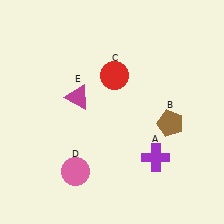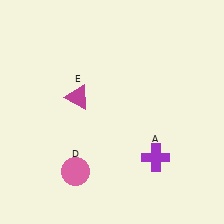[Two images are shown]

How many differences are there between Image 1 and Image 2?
There are 2 differences between the two images.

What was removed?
The brown pentagon (B), the red circle (C) were removed in Image 2.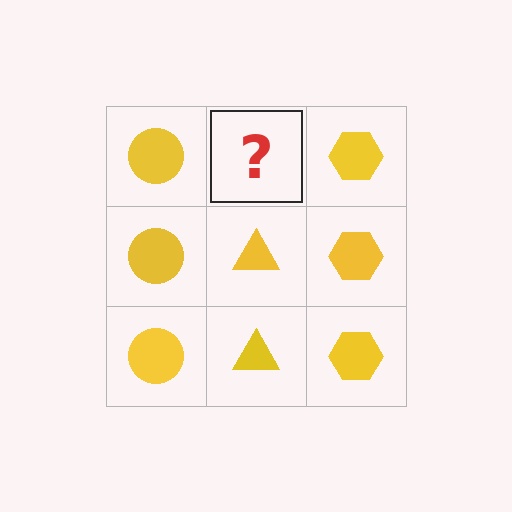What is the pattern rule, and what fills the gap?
The rule is that each column has a consistent shape. The gap should be filled with a yellow triangle.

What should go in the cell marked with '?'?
The missing cell should contain a yellow triangle.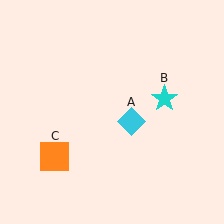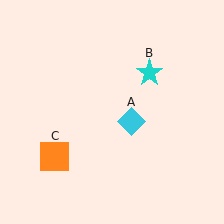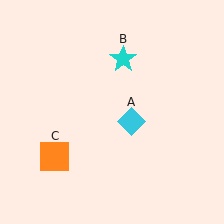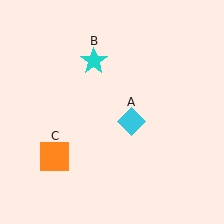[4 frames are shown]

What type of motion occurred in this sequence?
The cyan star (object B) rotated counterclockwise around the center of the scene.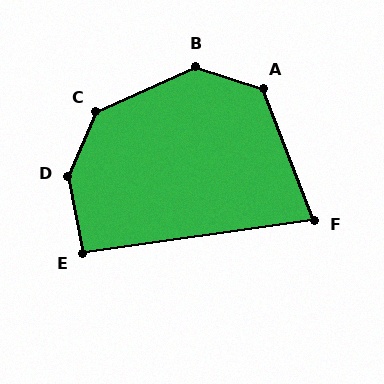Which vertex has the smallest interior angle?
F, at approximately 77 degrees.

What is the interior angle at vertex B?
Approximately 138 degrees (obtuse).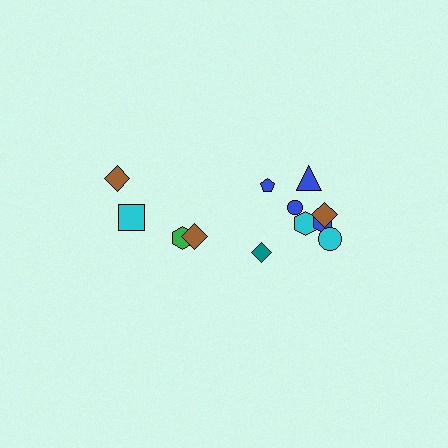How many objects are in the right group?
There are 8 objects.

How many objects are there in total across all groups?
There are 12 objects.